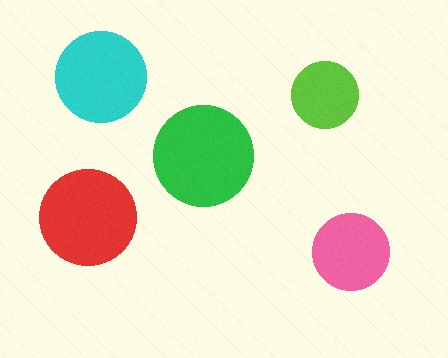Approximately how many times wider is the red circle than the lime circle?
About 1.5 times wider.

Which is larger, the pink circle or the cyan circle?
The cyan one.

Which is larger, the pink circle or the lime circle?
The pink one.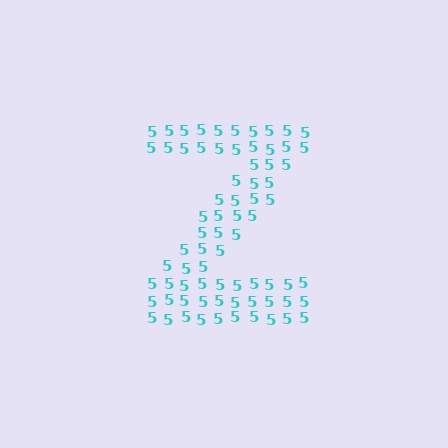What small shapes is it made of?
It is made of small digit 5's.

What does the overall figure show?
The overall figure shows the letter Z.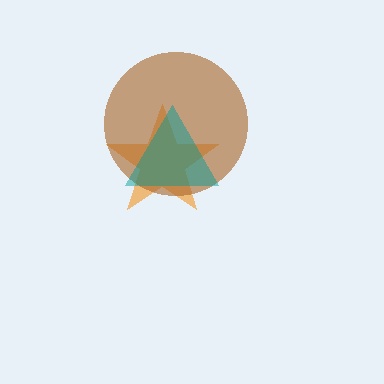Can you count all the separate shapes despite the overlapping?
Yes, there are 3 separate shapes.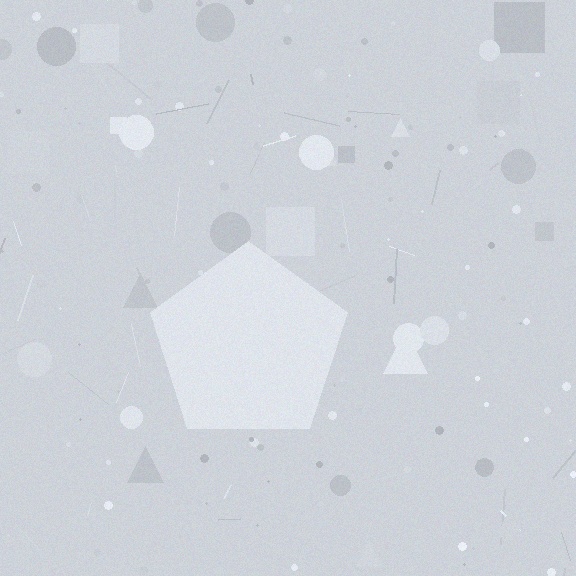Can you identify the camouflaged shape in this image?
The camouflaged shape is a pentagon.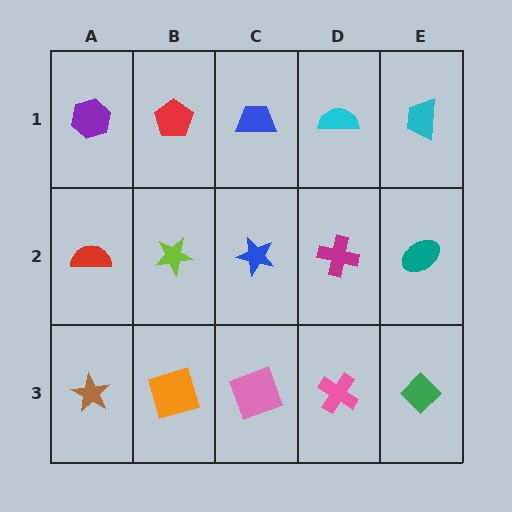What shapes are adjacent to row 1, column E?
A teal ellipse (row 2, column E), a cyan semicircle (row 1, column D).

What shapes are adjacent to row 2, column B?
A red pentagon (row 1, column B), an orange square (row 3, column B), a red semicircle (row 2, column A), a blue star (row 2, column C).